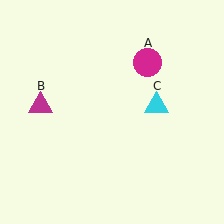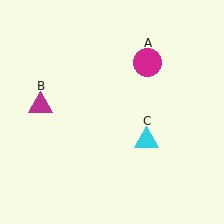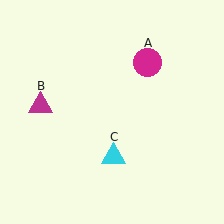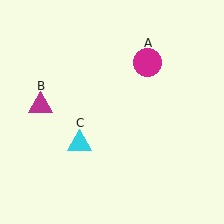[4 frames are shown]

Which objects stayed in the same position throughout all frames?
Magenta circle (object A) and magenta triangle (object B) remained stationary.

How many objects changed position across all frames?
1 object changed position: cyan triangle (object C).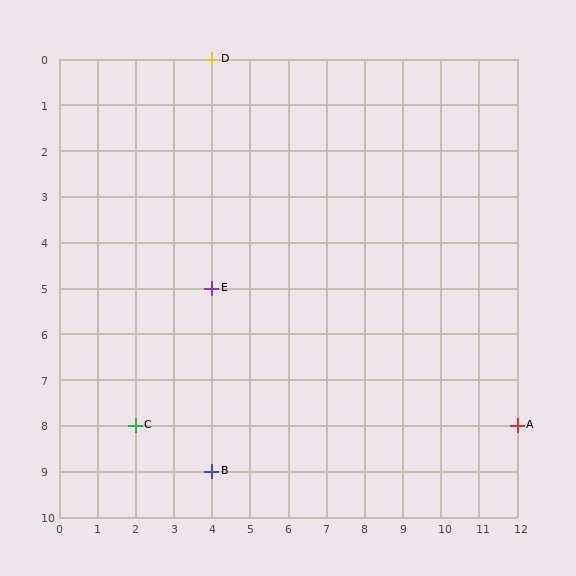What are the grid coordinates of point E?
Point E is at grid coordinates (4, 5).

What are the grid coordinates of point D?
Point D is at grid coordinates (4, 0).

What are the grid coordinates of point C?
Point C is at grid coordinates (2, 8).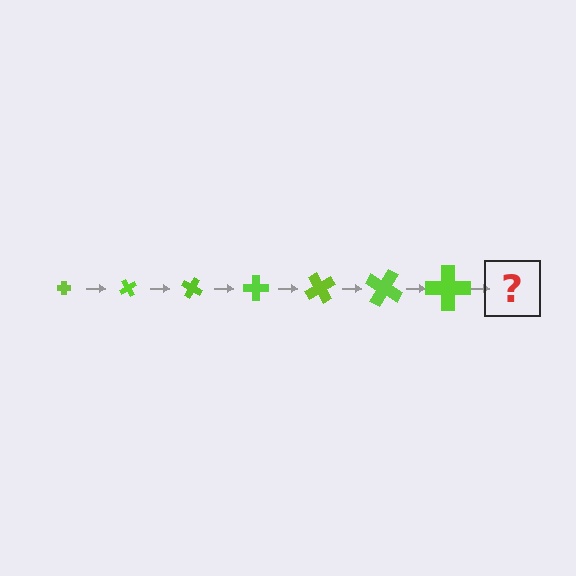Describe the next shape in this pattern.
It should be a cross, larger than the previous one and rotated 420 degrees from the start.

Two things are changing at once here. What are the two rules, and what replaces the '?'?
The two rules are that the cross grows larger each step and it rotates 60 degrees each step. The '?' should be a cross, larger than the previous one and rotated 420 degrees from the start.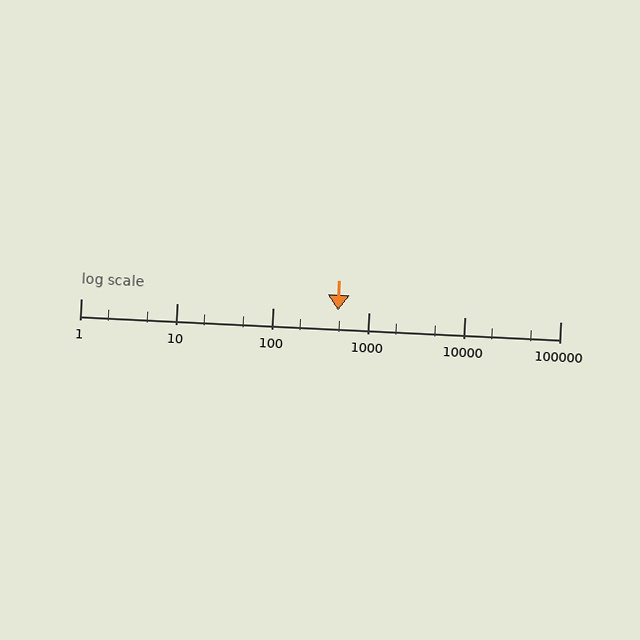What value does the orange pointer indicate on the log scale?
The pointer indicates approximately 480.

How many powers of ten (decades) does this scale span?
The scale spans 5 decades, from 1 to 100000.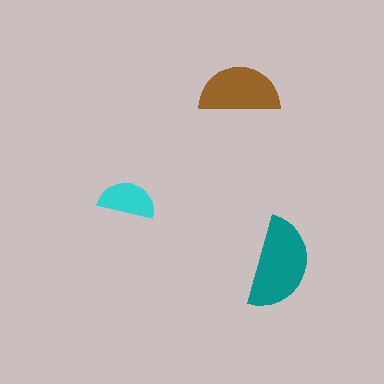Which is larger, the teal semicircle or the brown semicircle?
The teal one.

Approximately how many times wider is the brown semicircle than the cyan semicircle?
About 1.5 times wider.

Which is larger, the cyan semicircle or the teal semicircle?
The teal one.